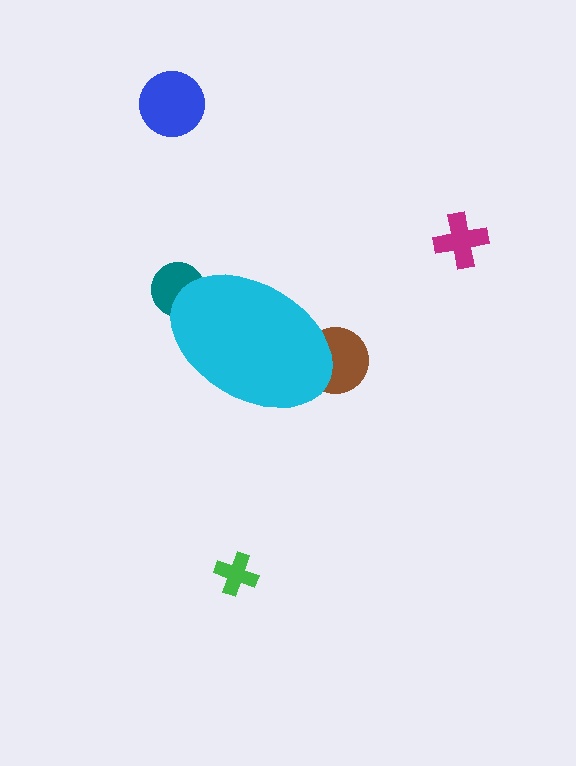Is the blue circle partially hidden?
No, the blue circle is fully visible.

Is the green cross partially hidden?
No, the green cross is fully visible.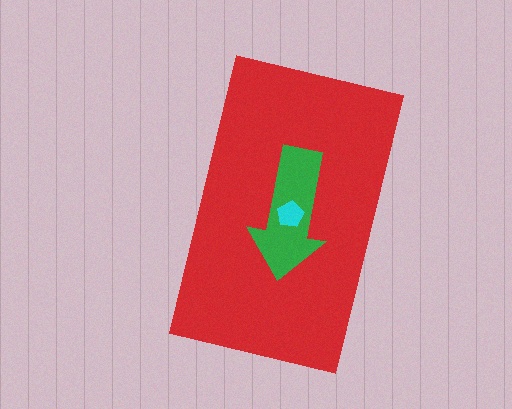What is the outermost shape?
The red rectangle.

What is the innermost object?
The cyan pentagon.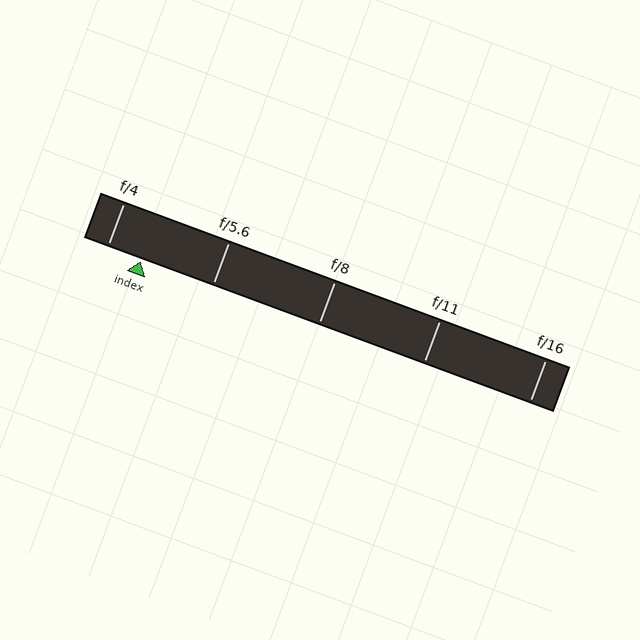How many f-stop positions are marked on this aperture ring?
There are 5 f-stop positions marked.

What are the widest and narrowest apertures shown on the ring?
The widest aperture shown is f/4 and the narrowest is f/16.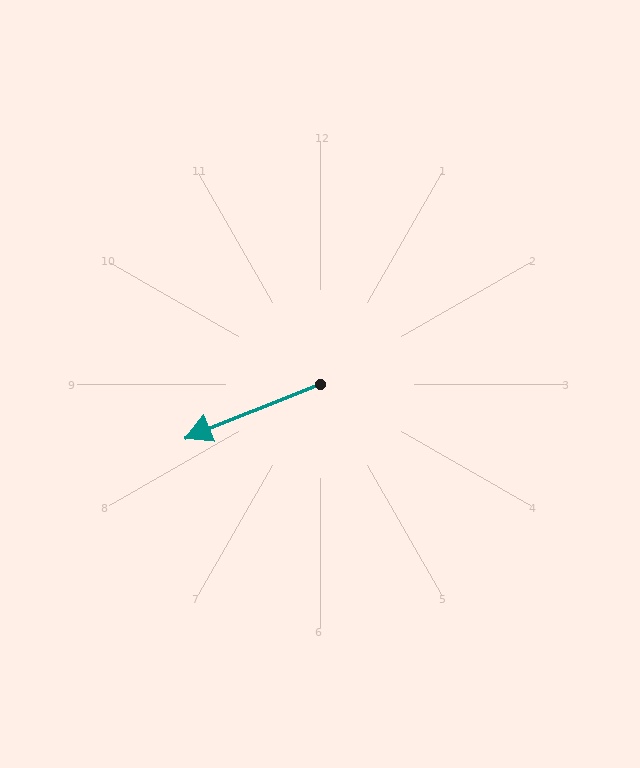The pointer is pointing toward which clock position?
Roughly 8 o'clock.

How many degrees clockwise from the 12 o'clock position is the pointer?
Approximately 248 degrees.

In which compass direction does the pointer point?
West.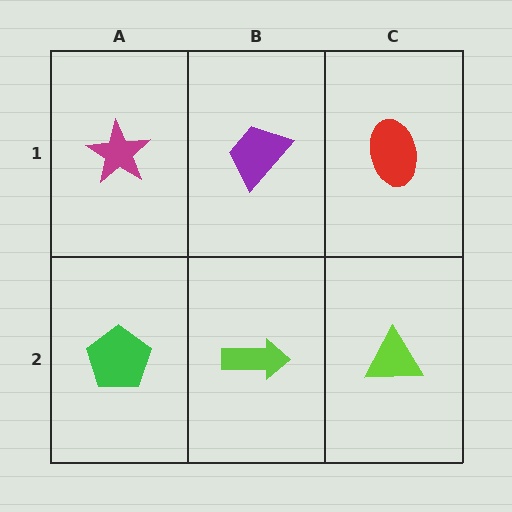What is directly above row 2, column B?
A purple trapezoid.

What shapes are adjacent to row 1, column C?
A lime triangle (row 2, column C), a purple trapezoid (row 1, column B).